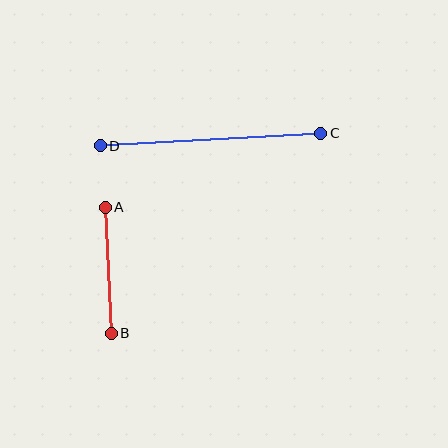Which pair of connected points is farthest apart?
Points C and D are farthest apart.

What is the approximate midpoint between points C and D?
The midpoint is at approximately (211, 139) pixels.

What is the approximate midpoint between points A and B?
The midpoint is at approximately (108, 270) pixels.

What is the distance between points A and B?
The distance is approximately 126 pixels.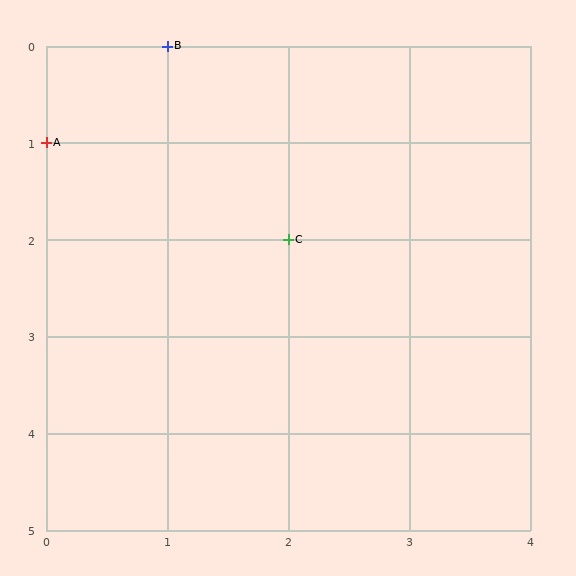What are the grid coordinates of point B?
Point B is at grid coordinates (1, 0).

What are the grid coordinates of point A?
Point A is at grid coordinates (0, 1).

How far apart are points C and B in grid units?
Points C and B are 1 column and 2 rows apart (about 2.2 grid units diagonally).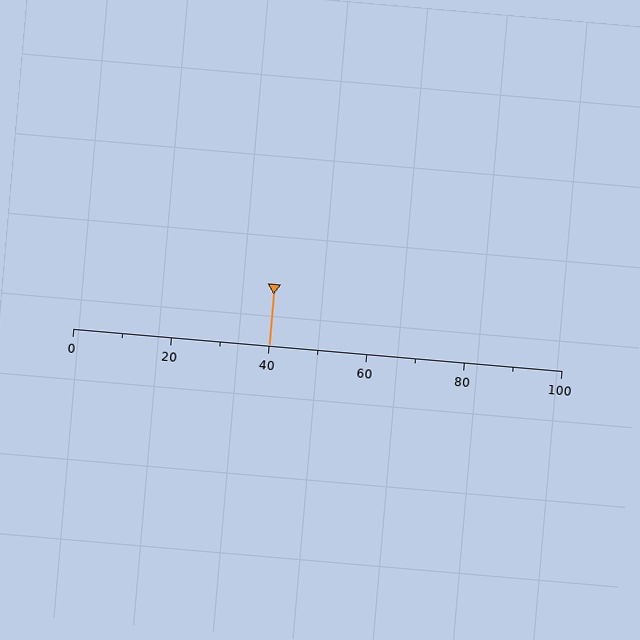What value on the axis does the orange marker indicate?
The marker indicates approximately 40.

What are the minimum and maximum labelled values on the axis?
The axis runs from 0 to 100.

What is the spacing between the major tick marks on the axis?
The major ticks are spaced 20 apart.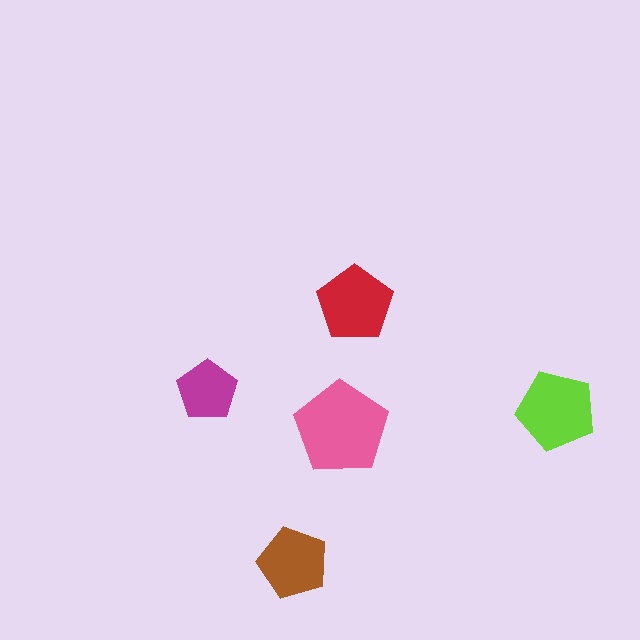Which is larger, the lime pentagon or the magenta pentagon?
The lime one.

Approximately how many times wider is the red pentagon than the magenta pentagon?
About 1.5 times wider.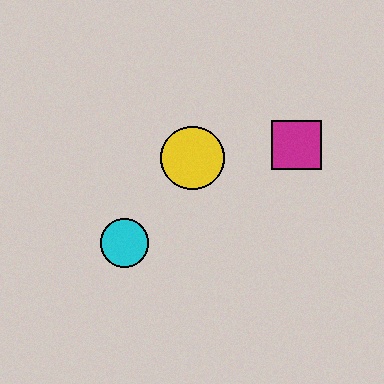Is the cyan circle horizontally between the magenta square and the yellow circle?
No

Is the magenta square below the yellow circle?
No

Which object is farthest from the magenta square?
The cyan circle is farthest from the magenta square.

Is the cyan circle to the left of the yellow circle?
Yes